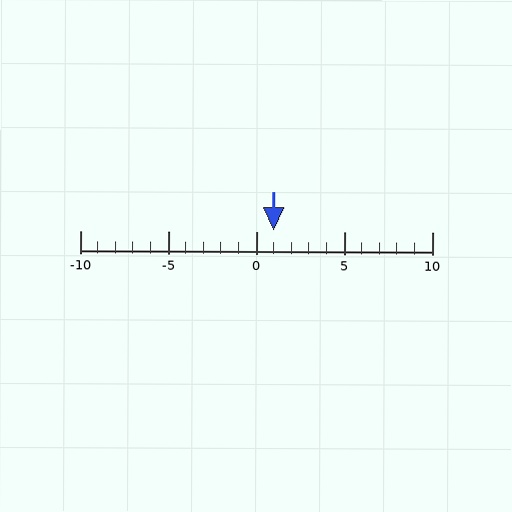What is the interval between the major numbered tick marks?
The major tick marks are spaced 5 units apart.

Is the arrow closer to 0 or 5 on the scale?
The arrow is closer to 0.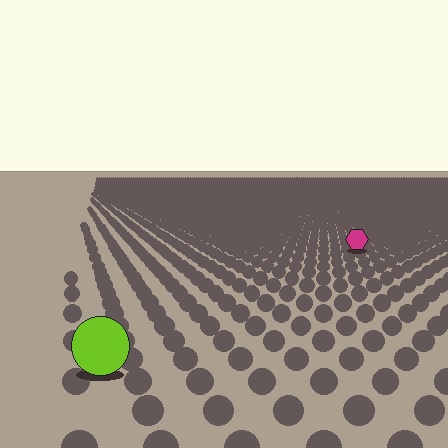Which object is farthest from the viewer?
The magenta hexagon is farthest from the viewer. It appears smaller and the ground texture around it is denser.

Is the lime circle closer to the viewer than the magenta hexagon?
Yes. The lime circle is closer — you can tell from the texture gradient: the ground texture is coarser near it.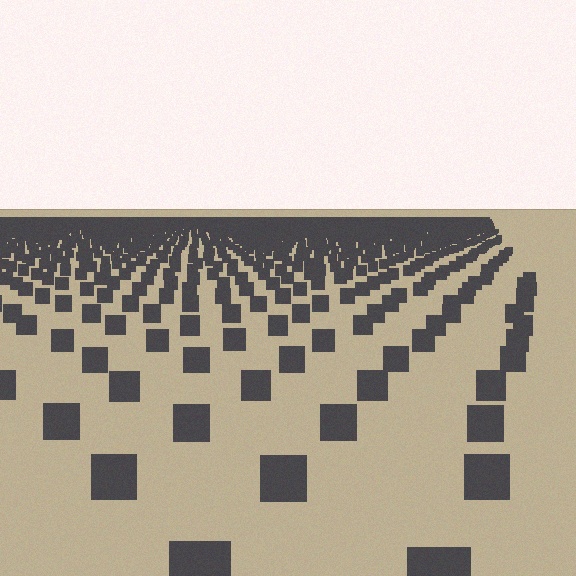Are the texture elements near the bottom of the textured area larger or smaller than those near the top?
Larger. Near the bottom, elements are closer to the viewer and appear at a bigger on-screen size.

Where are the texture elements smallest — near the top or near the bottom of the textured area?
Near the top.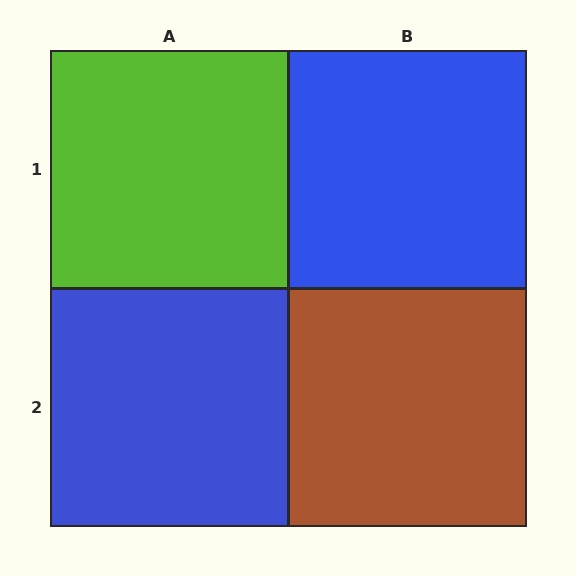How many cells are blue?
2 cells are blue.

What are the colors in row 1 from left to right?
Lime, blue.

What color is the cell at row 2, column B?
Brown.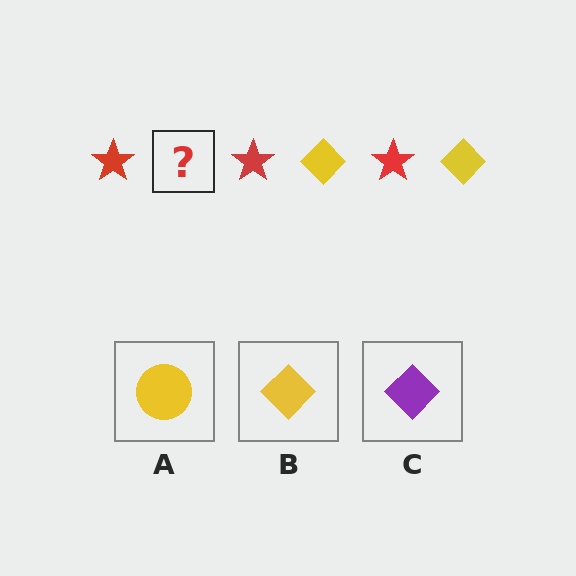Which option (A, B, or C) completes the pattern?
B.